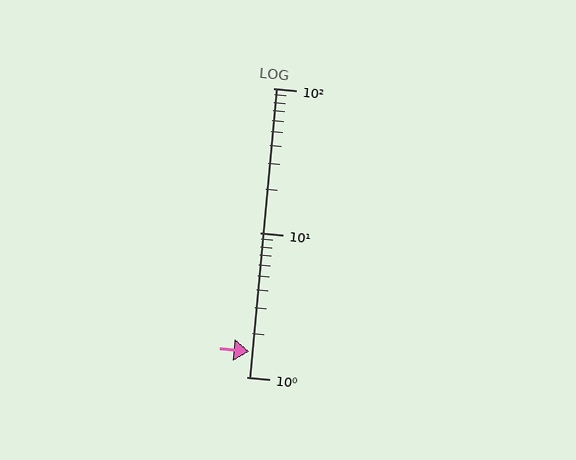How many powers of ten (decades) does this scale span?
The scale spans 2 decades, from 1 to 100.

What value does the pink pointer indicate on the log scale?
The pointer indicates approximately 1.5.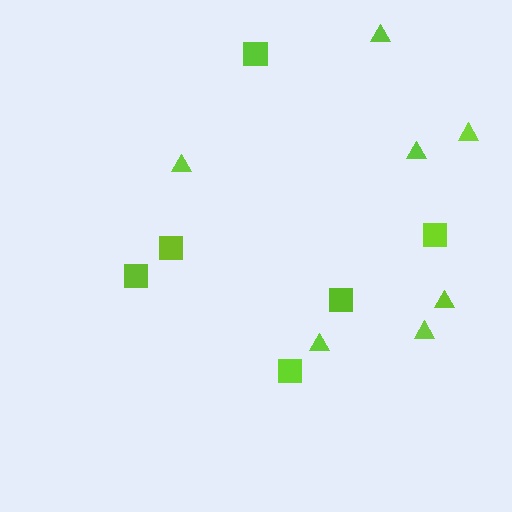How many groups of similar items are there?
There are 2 groups: one group of triangles (7) and one group of squares (6).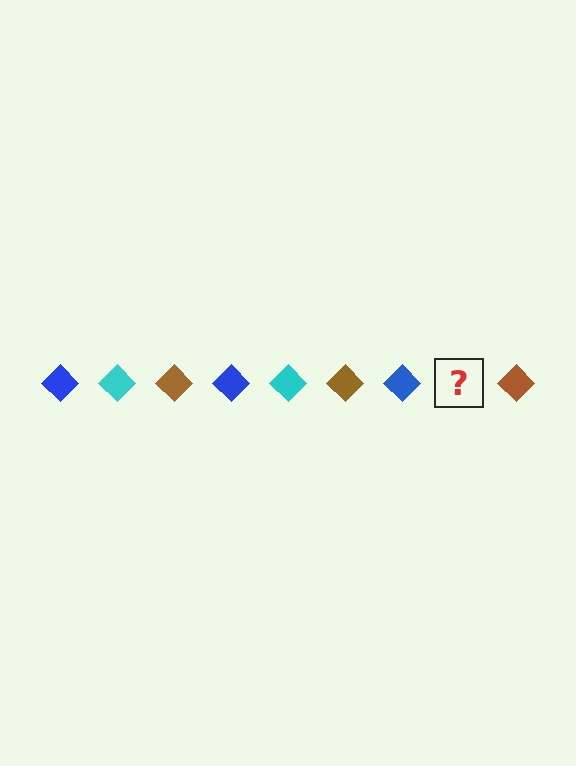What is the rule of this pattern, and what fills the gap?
The rule is that the pattern cycles through blue, cyan, brown diamonds. The gap should be filled with a cyan diamond.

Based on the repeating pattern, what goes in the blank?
The blank should be a cyan diamond.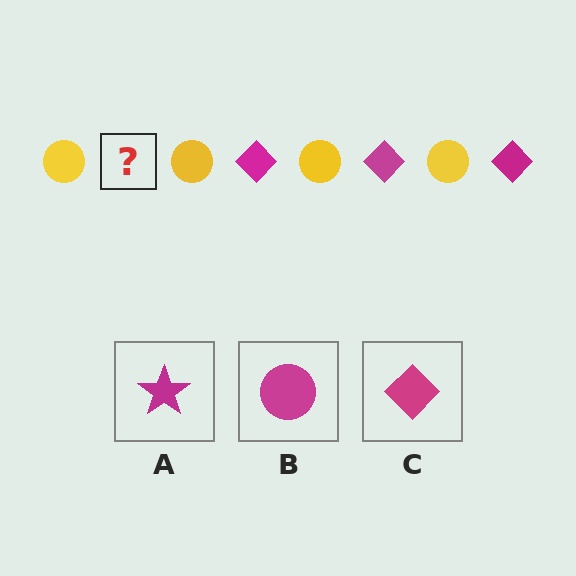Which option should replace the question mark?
Option C.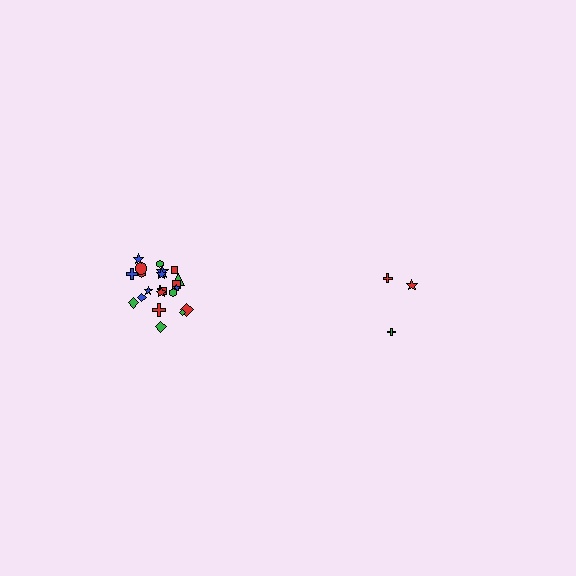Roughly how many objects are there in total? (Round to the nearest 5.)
Roughly 25 objects in total.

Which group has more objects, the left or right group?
The left group.